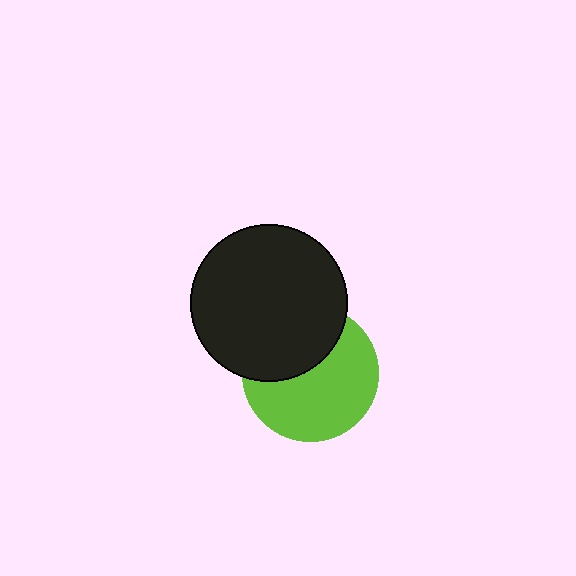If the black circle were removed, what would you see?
You would see the complete lime circle.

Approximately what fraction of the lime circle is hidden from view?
Roughly 38% of the lime circle is hidden behind the black circle.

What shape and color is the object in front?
The object in front is a black circle.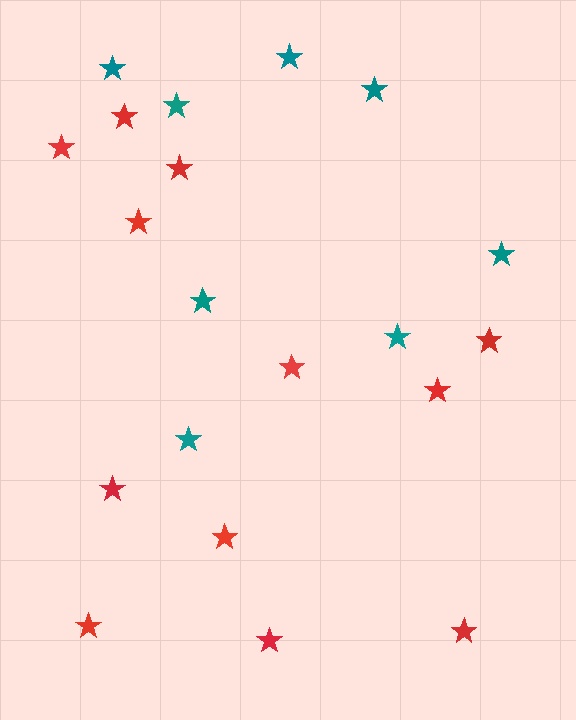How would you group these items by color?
There are 2 groups: one group of teal stars (8) and one group of red stars (12).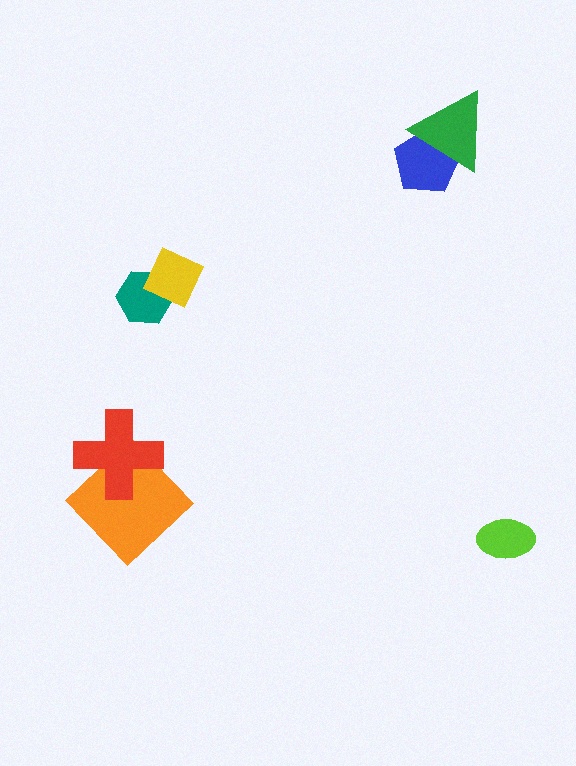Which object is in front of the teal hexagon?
The yellow diamond is in front of the teal hexagon.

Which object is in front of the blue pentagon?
The green triangle is in front of the blue pentagon.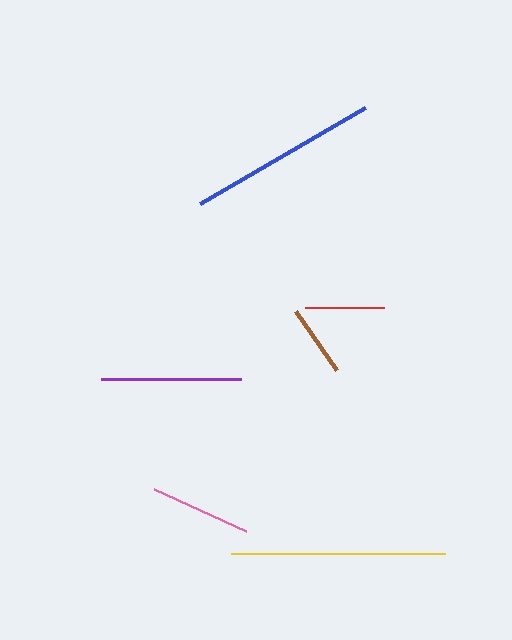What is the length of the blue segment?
The blue segment is approximately 190 pixels long.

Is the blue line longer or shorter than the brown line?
The blue line is longer than the brown line.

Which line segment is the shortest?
The brown line is the shortest at approximately 72 pixels.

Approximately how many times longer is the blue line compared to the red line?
The blue line is approximately 2.4 times the length of the red line.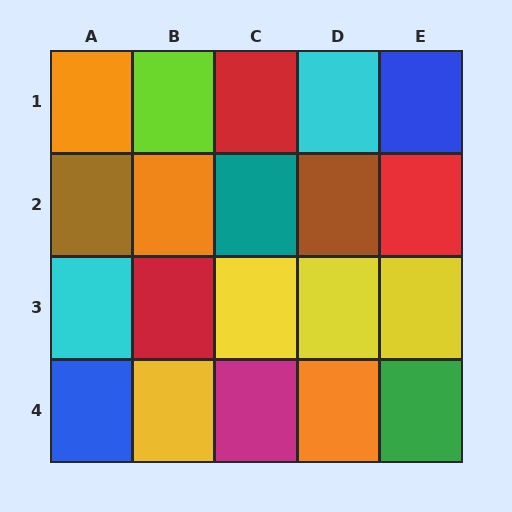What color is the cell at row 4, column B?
Yellow.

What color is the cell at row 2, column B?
Orange.